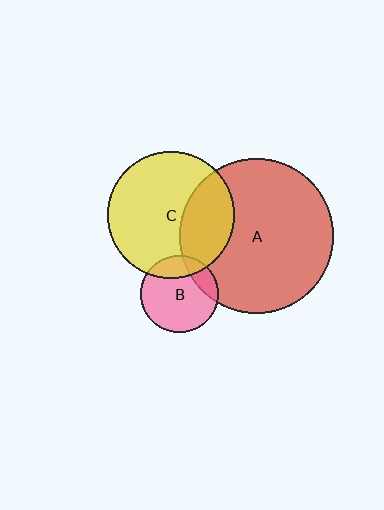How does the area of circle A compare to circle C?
Approximately 1.5 times.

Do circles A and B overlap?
Yes.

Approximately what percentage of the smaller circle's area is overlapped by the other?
Approximately 15%.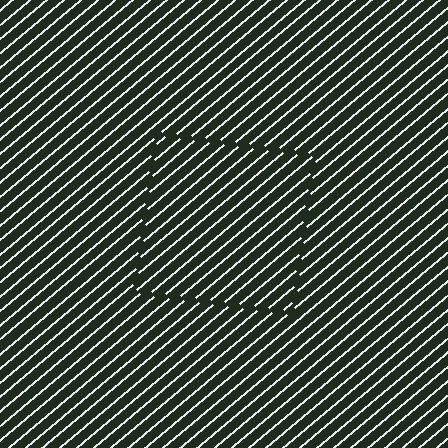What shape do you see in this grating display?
An illusory square. The interior of the shape contains the same grating, shifted by half a period — the contour is defined by the phase discontinuity where line-ends from the inner and outer gratings abut.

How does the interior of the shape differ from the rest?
The interior of the shape contains the same grating, shifted by half a period — the contour is defined by the phase discontinuity where line-ends from the inner and outer gratings abut.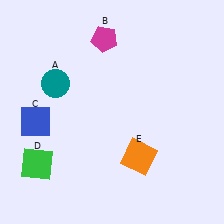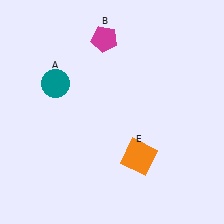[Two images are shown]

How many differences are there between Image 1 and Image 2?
There are 2 differences between the two images.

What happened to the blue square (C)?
The blue square (C) was removed in Image 2. It was in the bottom-left area of Image 1.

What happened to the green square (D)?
The green square (D) was removed in Image 2. It was in the bottom-left area of Image 1.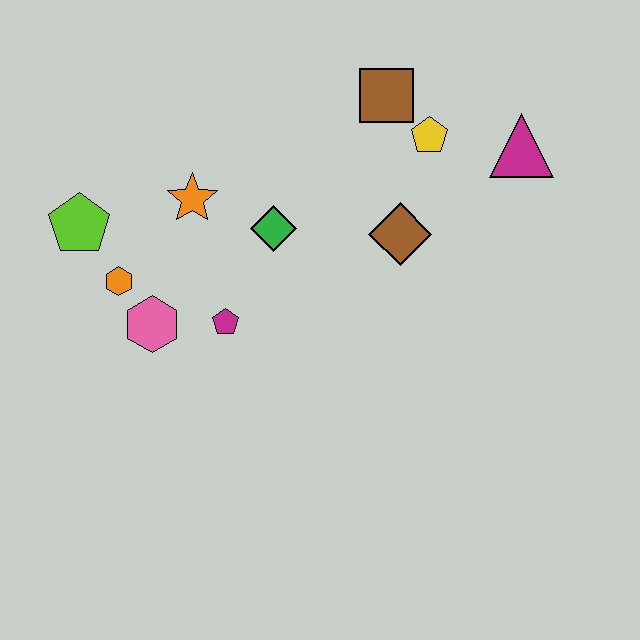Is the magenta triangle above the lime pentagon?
Yes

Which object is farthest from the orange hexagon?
The magenta triangle is farthest from the orange hexagon.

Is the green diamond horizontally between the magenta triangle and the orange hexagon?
Yes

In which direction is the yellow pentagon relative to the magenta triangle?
The yellow pentagon is to the left of the magenta triangle.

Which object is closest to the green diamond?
The orange star is closest to the green diamond.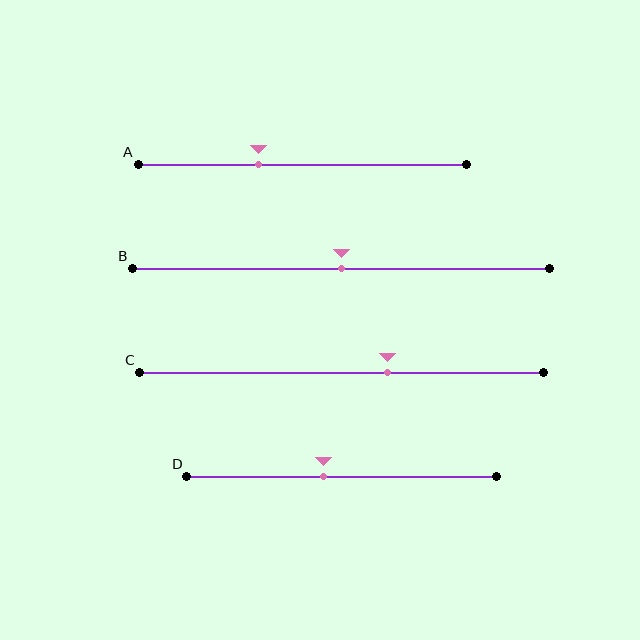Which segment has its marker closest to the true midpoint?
Segment B has its marker closest to the true midpoint.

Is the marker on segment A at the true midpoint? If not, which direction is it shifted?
No, the marker on segment A is shifted to the left by about 13% of the segment length.